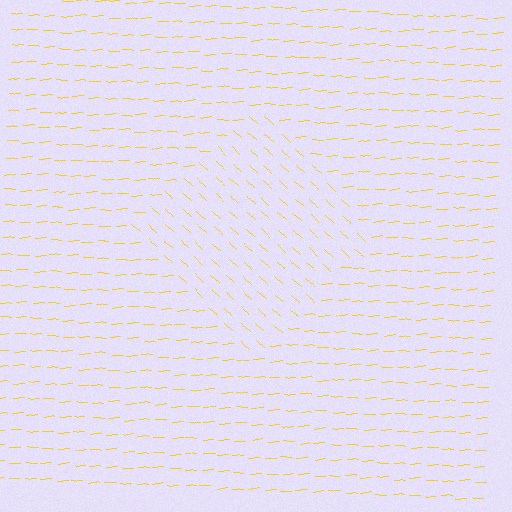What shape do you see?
I see a diamond.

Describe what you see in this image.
The image is filled with small yellow line segments. A diamond region in the image has lines oriented differently from the surrounding lines, creating a visible texture boundary.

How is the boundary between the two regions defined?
The boundary is defined purely by a change in line orientation (approximately 45 degrees difference). All lines are the same color and thickness.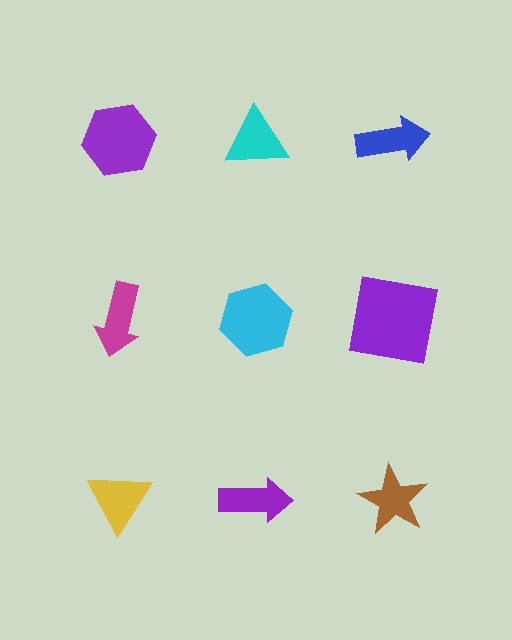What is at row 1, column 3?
A blue arrow.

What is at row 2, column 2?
A cyan hexagon.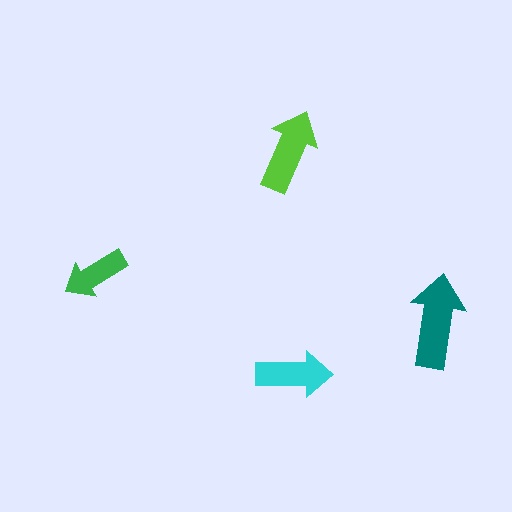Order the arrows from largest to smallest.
the teal one, the lime one, the cyan one, the green one.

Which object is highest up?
The lime arrow is topmost.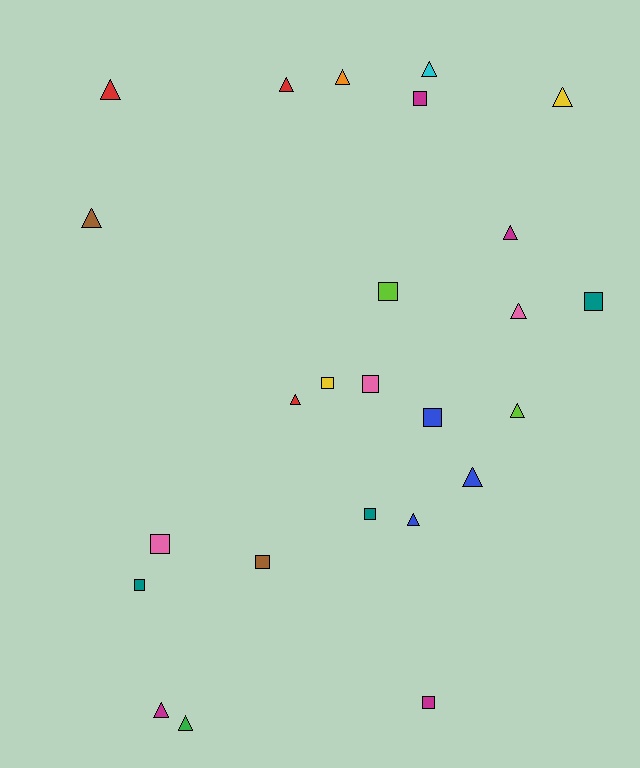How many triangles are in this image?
There are 14 triangles.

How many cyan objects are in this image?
There is 1 cyan object.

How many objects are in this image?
There are 25 objects.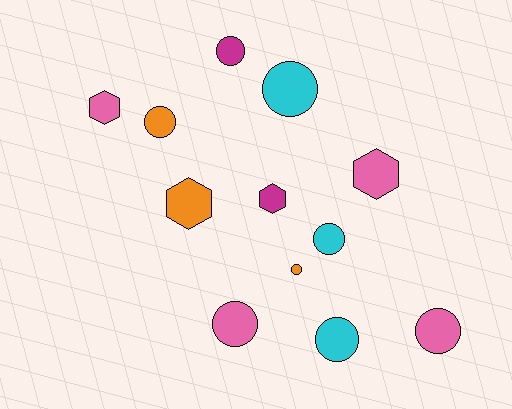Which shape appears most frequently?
Circle, with 8 objects.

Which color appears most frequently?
Pink, with 4 objects.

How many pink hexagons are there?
There are 2 pink hexagons.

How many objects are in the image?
There are 12 objects.